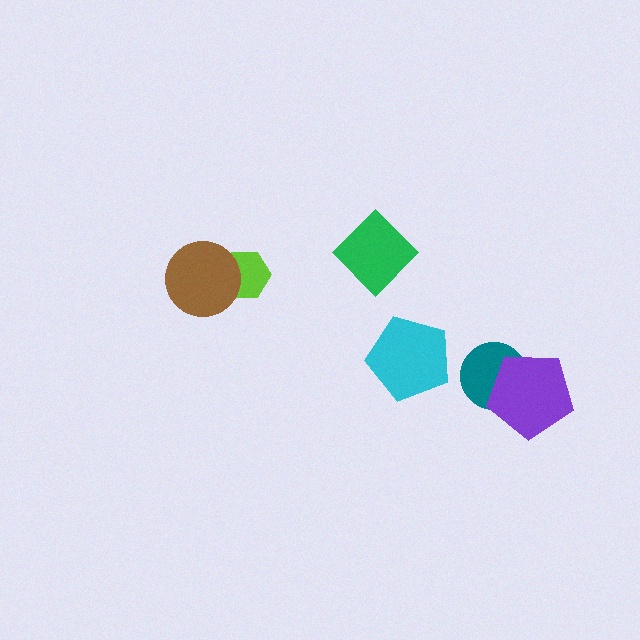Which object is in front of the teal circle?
The purple pentagon is in front of the teal circle.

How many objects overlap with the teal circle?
1 object overlaps with the teal circle.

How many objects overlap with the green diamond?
0 objects overlap with the green diamond.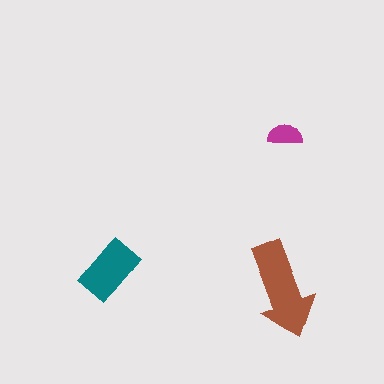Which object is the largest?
The brown arrow.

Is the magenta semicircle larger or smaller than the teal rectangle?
Smaller.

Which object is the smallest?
The magenta semicircle.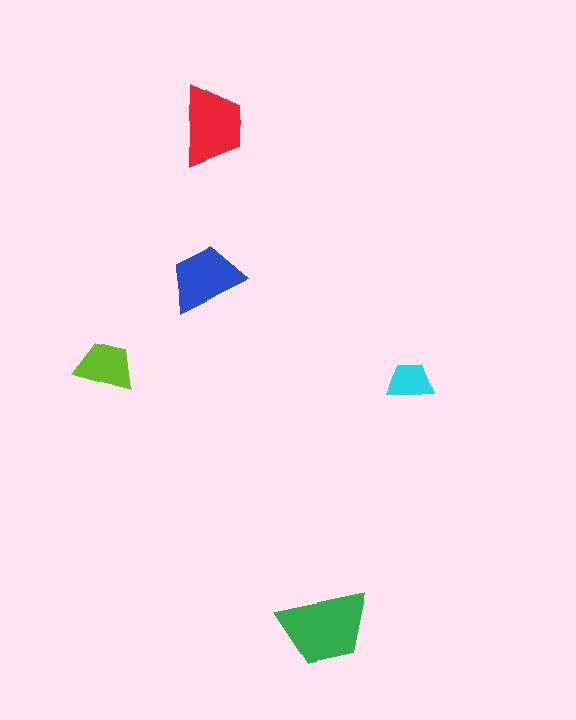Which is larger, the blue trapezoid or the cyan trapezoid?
The blue one.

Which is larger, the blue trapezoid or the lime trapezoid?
The blue one.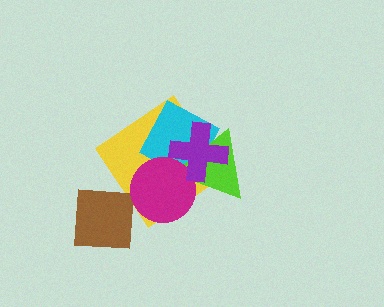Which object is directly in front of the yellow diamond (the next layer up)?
The cyan square is directly in front of the yellow diamond.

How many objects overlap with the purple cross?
4 objects overlap with the purple cross.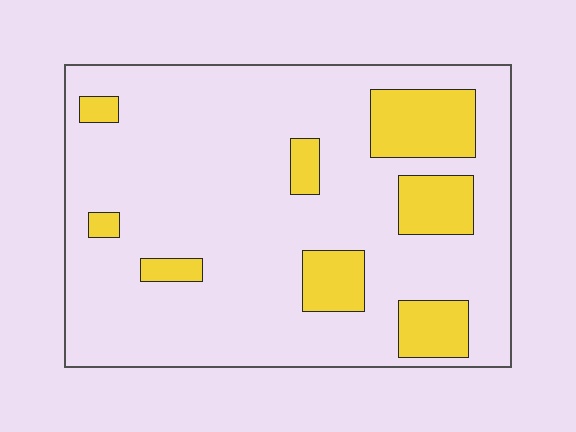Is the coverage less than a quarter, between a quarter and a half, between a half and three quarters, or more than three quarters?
Less than a quarter.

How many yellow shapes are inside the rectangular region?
8.